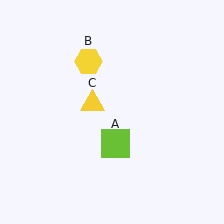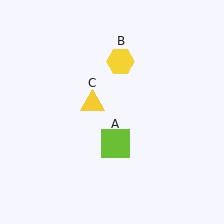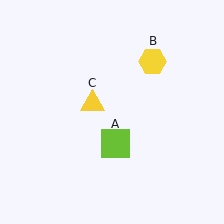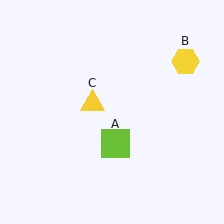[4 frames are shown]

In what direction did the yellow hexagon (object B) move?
The yellow hexagon (object B) moved right.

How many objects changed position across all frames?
1 object changed position: yellow hexagon (object B).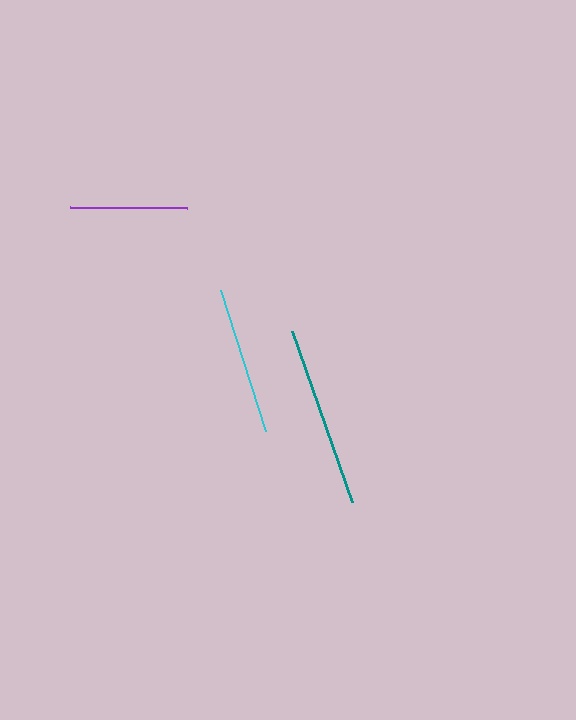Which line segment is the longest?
The teal line is the longest at approximately 181 pixels.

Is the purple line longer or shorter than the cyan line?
The cyan line is longer than the purple line.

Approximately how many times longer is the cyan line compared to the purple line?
The cyan line is approximately 1.3 times the length of the purple line.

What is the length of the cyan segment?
The cyan segment is approximately 148 pixels long.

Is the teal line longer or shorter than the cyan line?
The teal line is longer than the cyan line.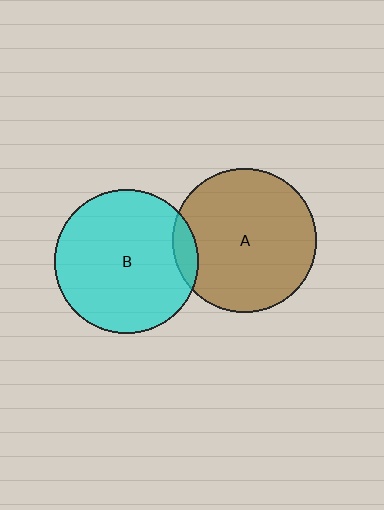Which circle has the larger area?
Circle A (brown).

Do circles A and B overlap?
Yes.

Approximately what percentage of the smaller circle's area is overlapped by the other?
Approximately 10%.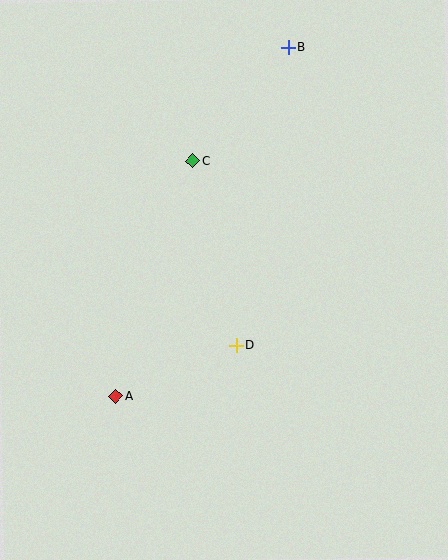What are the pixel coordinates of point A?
Point A is at (115, 396).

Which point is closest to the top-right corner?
Point B is closest to the top-right corner.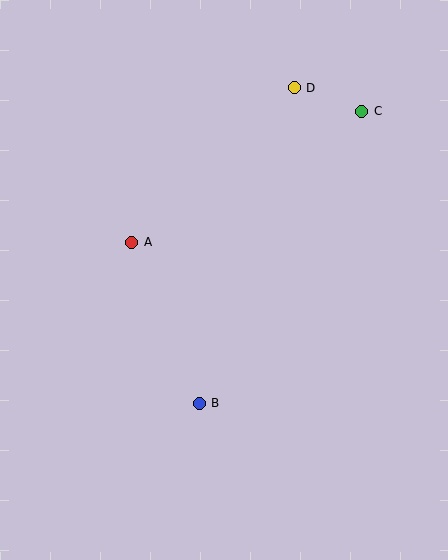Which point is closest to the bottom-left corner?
Point B is closest to the bottom-left corner.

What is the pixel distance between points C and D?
The distance between C and D is 71 pixels.